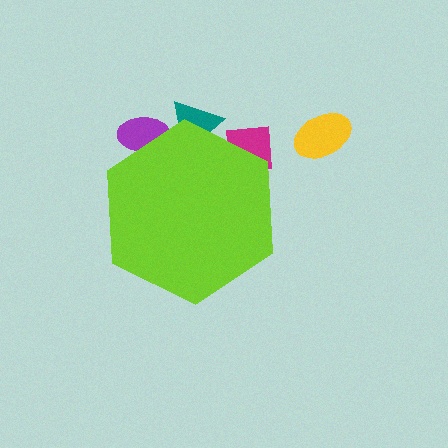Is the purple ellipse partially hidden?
Yes, the purple ellipse is partially hidden behind the lime hexagon.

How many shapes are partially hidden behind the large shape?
3 shapes are partially hidden.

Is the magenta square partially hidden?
Yes, the magenta square is partially hidden behind the lime hexagon.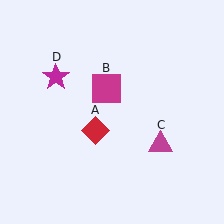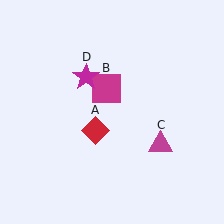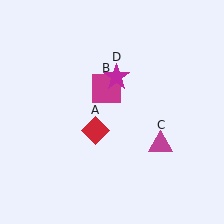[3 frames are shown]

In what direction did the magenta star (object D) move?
The magenta star (object D) moved right.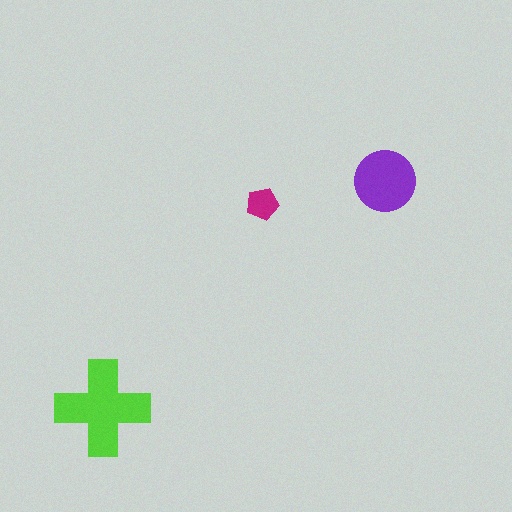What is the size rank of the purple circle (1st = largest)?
2nd.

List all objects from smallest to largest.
The magenta pentagon, the purple circle, the lime cross.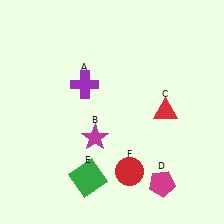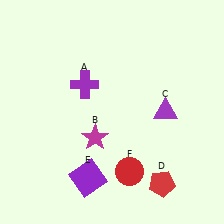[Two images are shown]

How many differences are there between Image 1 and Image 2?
There are 3 differences between the two images.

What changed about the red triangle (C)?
In Image 1, C is red. In Image 2, it changed to purple.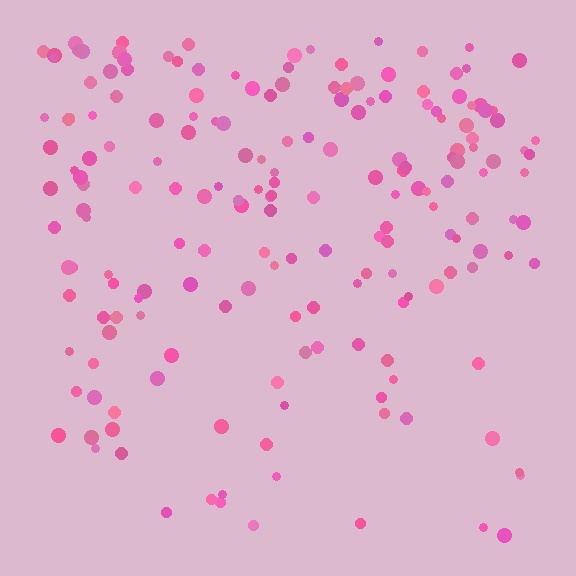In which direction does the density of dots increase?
From bottom to top, with the top side densest.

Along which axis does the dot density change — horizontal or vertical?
Vertical.